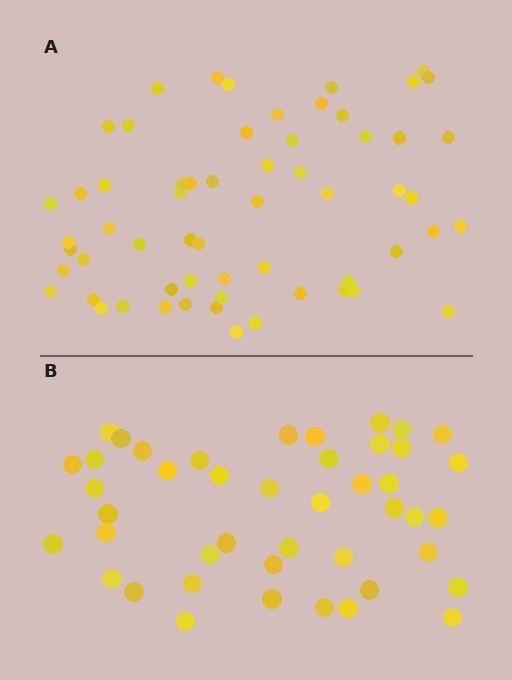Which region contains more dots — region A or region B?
Region A (the top region) has more dots.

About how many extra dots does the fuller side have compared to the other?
Region A has approximately 15 more dots than region B.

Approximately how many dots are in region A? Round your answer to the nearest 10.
About 60 dots.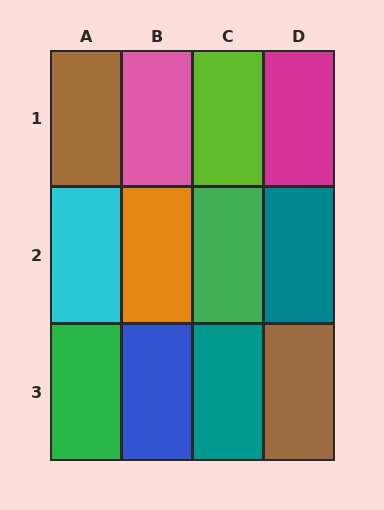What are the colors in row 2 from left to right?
Cyan, orange, green, teal.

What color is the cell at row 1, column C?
Lime.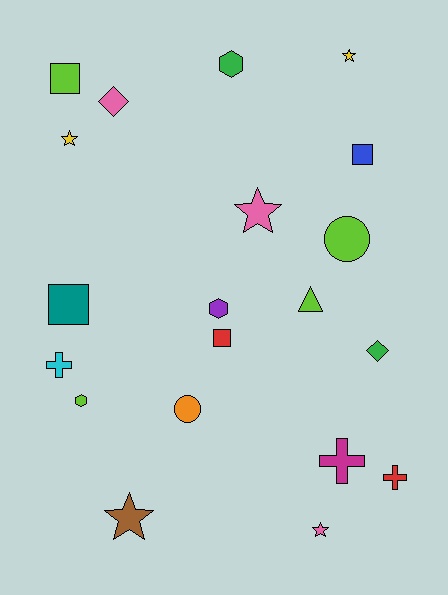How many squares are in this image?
There are 4 squares.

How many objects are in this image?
There are 20 objects.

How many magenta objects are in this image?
There is 1 magenta object.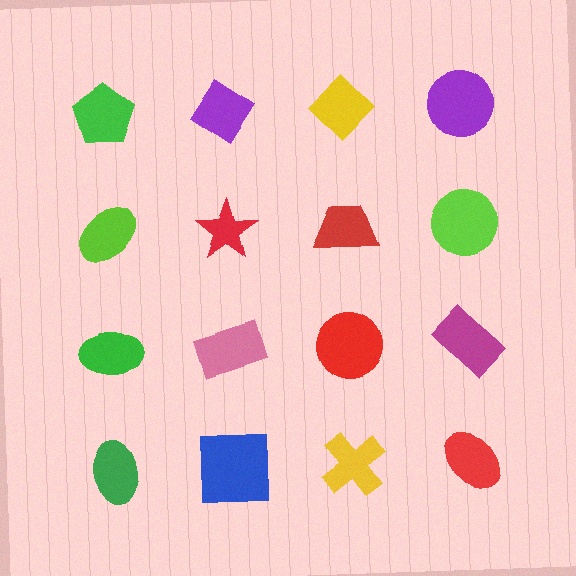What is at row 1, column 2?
A purple diamond.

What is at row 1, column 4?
A purple circle.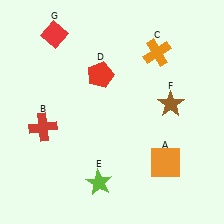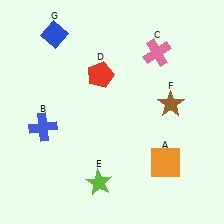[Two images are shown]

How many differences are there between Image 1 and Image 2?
There are 3 differences between the two images.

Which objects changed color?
B changed from red to blue. C changed from orange to pink. G changed from red to blue.